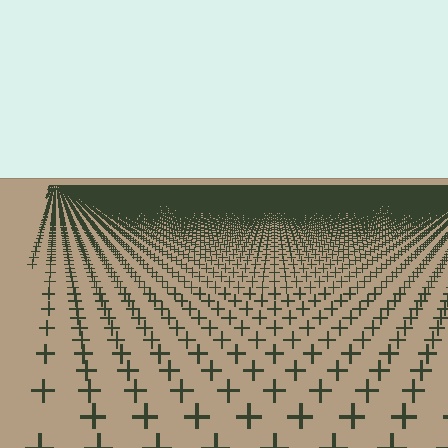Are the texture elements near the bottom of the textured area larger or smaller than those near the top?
Larger. Near the bottom, elements are closer to the viewer and appear at a bigger on-screen size.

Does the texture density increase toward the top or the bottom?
Density increases toward the top.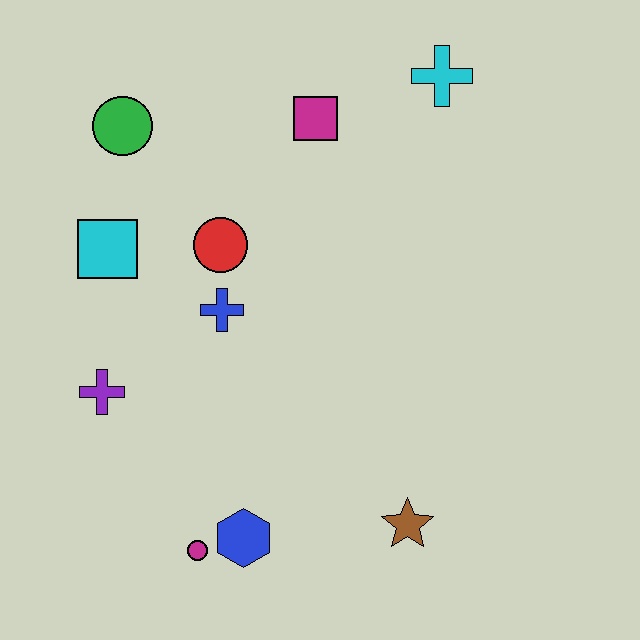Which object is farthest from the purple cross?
The cyan cross is farthest from the purple cross.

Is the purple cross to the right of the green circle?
No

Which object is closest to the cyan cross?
The magenta square is closest to the cyan cross.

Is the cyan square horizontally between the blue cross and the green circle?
No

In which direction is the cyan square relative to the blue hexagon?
The cyan square is above the blue hexagon.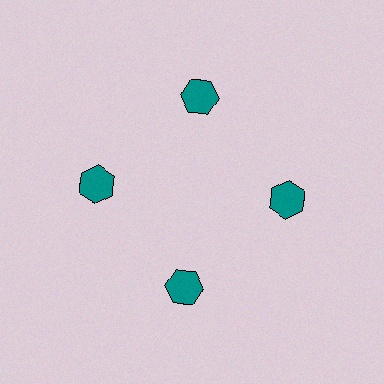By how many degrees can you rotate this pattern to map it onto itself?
The pattern maps onto itself every 90 degrees of rotation.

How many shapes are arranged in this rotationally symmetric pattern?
There are 4 shapes, arranged in 4 groups of 1.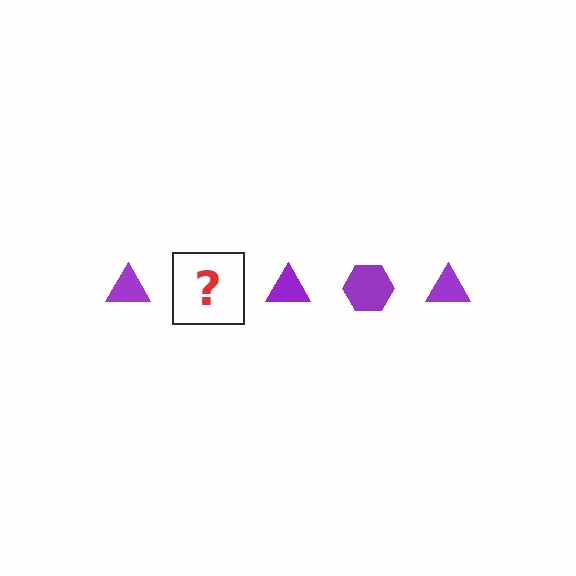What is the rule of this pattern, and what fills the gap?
The rule is that the pattern cycles through triangle, hexagon shapes in purple. The gap should be filled with a purple hexagon.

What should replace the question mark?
The question mark should be replaced with a purple hexagon.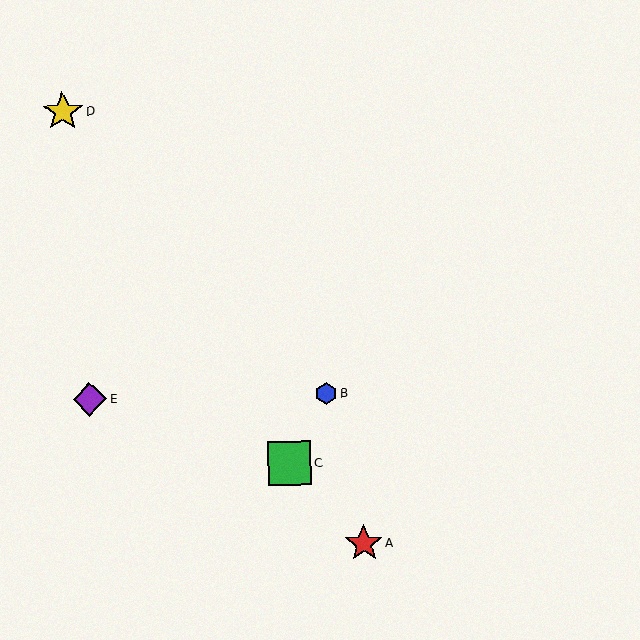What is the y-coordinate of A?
Object A is at y≈544.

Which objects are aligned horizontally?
Objects B, E are aligned horizontally.